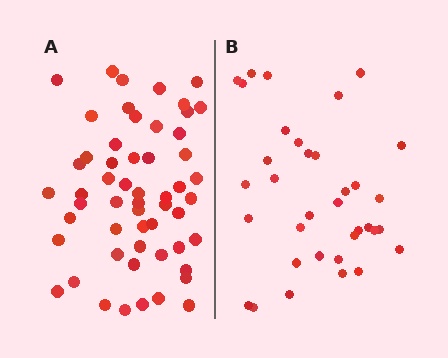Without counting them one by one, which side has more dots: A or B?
Region A (the left region) has more dots.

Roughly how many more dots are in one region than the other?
Region A has approximately 20 more dots than region B.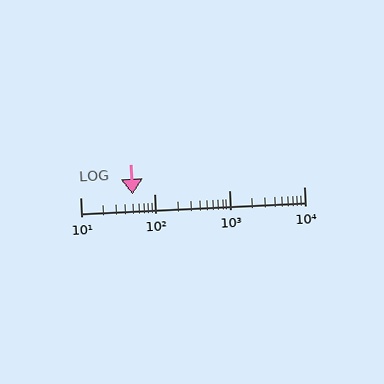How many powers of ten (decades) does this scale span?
The scale spans 3 decades, from 10 to 10000.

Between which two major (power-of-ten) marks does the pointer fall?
The pointer is between 10 and 100.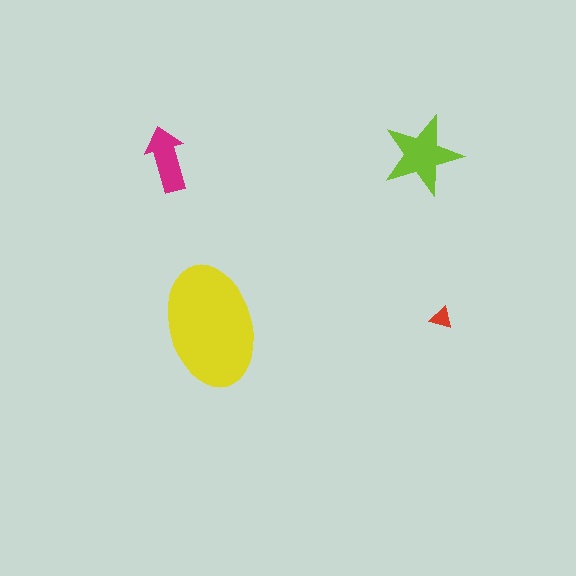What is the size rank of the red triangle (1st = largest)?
4th.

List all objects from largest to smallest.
The yellow ellipse, the lime star, the magenta arrow, the red triangle.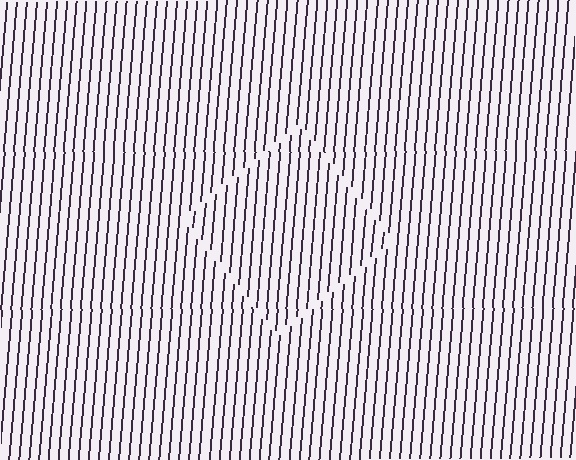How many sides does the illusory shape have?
4 sides — the line-ends trace a square.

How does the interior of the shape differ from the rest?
The interior of the shape contains the same grating, shifted by half a period — the contour is defined by the phase discontinuity where line-ends from the inner and outer gratings abut.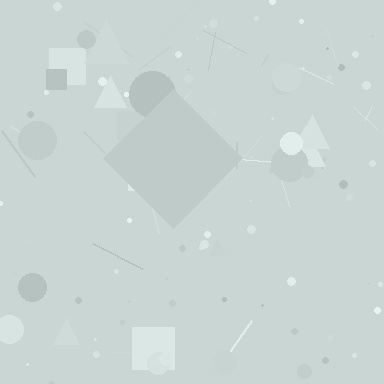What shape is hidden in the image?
A diamond is hidden in the image.